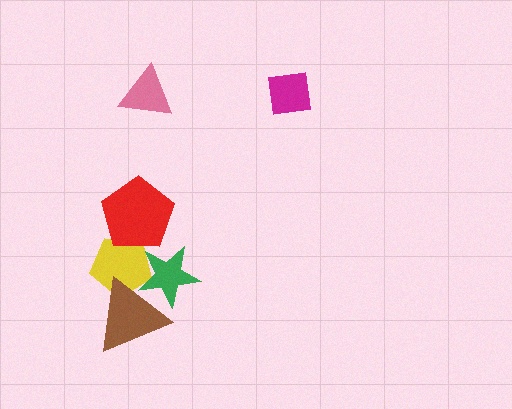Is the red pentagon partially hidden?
No, no other shape covers it.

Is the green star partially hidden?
Yes, it is partially covered by another shape.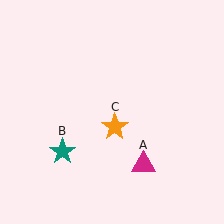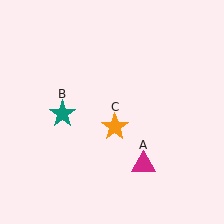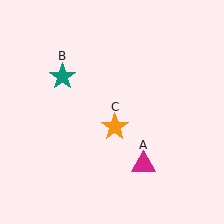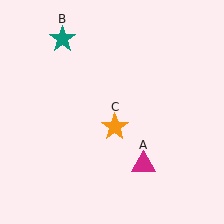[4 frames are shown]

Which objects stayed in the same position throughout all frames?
Magenta triangle (object A) and orange star (object C) remained stationary.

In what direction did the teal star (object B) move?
The teal star (object B) moved up.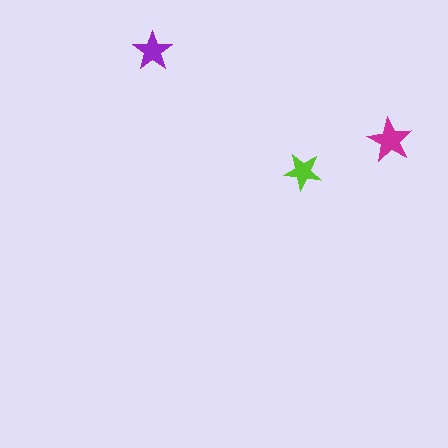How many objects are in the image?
There are 3 objects in the image.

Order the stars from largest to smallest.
the magenta one, the purple one, the lime one.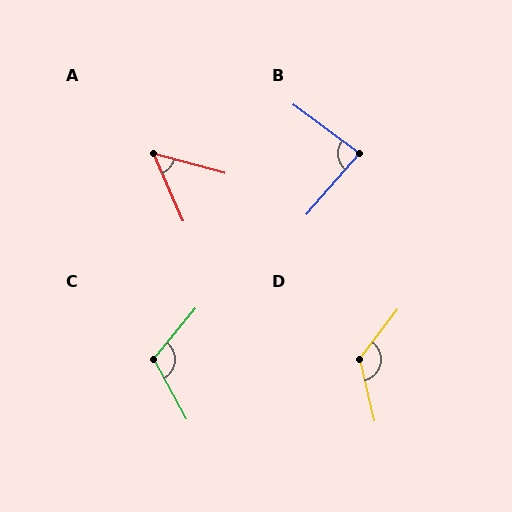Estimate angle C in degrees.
Approximately 112 degrees.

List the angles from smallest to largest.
A (51°), B (86°), C (112°), D (129°).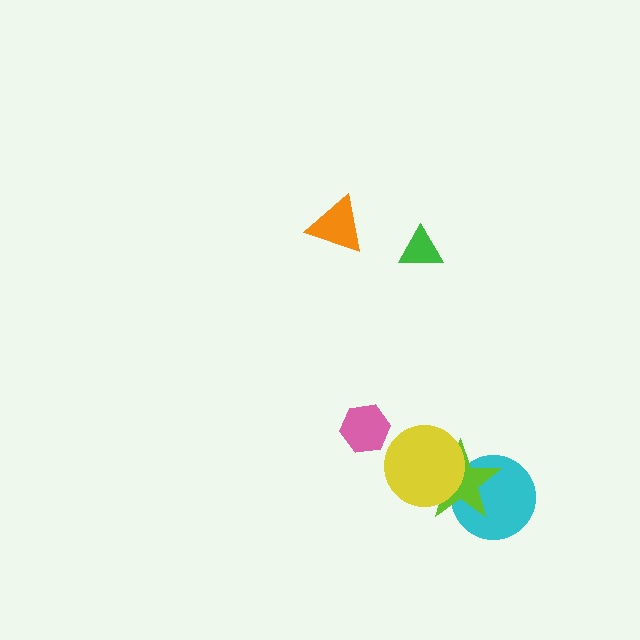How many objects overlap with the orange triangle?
0 objects overlap with the orange triangle.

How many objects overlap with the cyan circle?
1 object overlaps with the cyan circle.